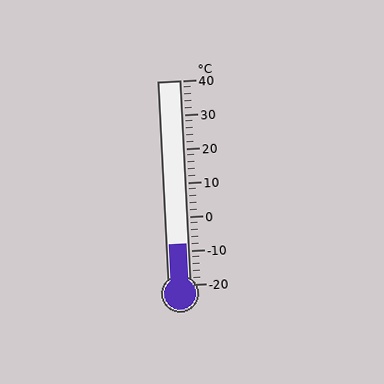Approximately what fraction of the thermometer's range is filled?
The thermometer is filled to approximately 20% of its range.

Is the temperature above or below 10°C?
The temperature is below 10°C.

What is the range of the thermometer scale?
The thermometer scale ranges from -20°C to 40°C.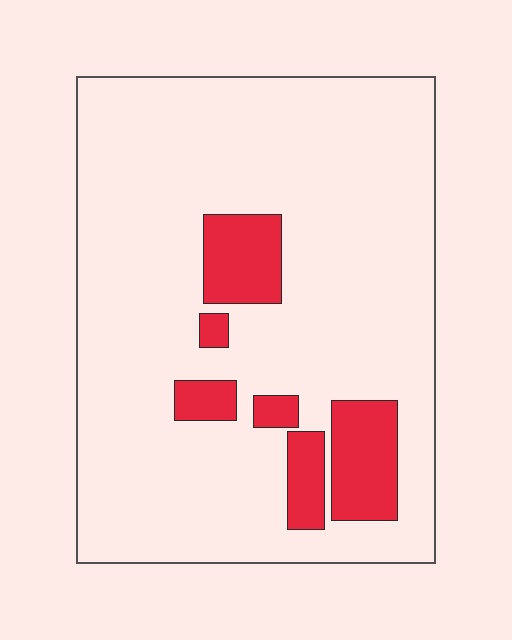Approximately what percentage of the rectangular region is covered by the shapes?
Approximately 15%.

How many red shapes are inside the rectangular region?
6.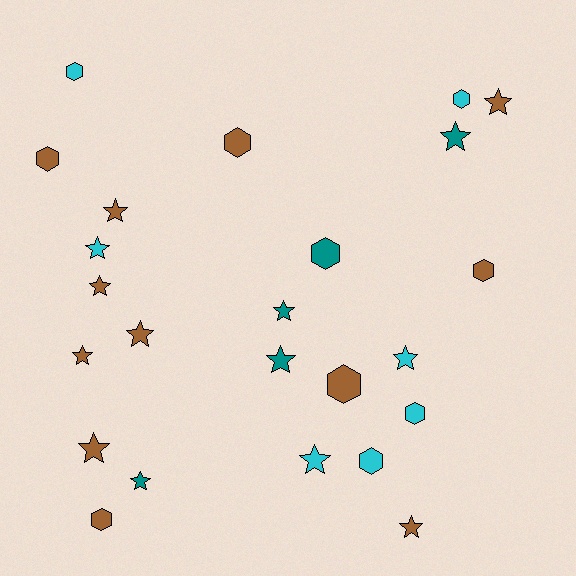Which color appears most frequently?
Brown, with 12 objects.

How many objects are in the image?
There are 24 objects.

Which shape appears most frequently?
Star, with 14 objects.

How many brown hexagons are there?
There are 5 brown hexagons.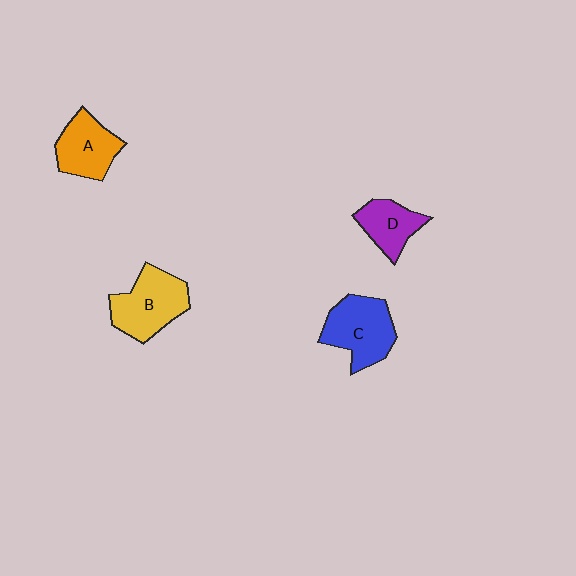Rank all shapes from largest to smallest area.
From largest to smallest: B (yellow), C (blue), A (orange), D (purple).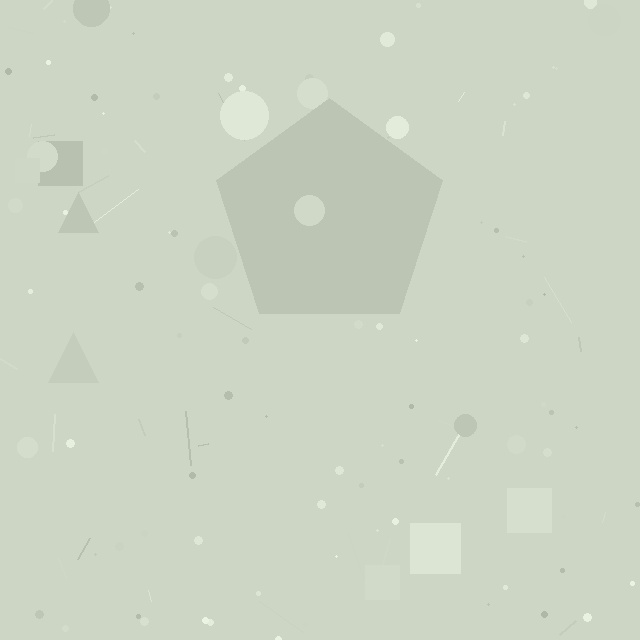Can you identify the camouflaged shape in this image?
The camouflaged shape is a pentagon.